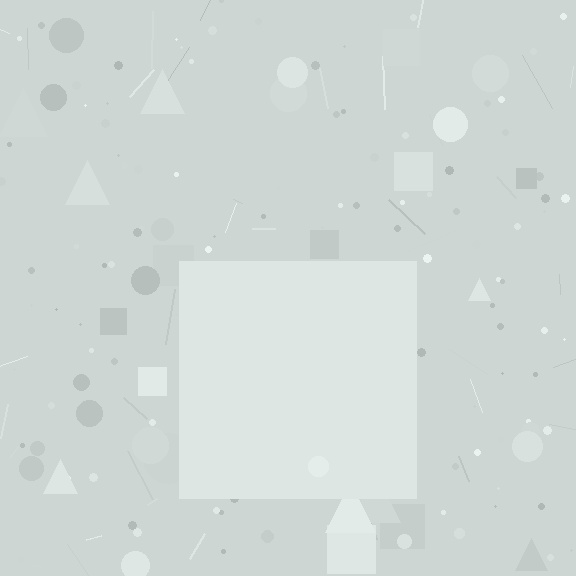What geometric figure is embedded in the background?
A square is embedded in the background.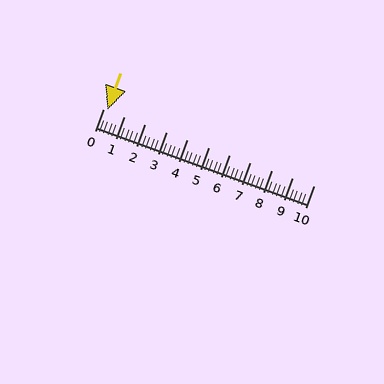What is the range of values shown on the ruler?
The ruler shows values from 0 to 10.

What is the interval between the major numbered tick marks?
The major tick marks are spaced 1 units apart.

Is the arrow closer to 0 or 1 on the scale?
The arrow is closer to 0.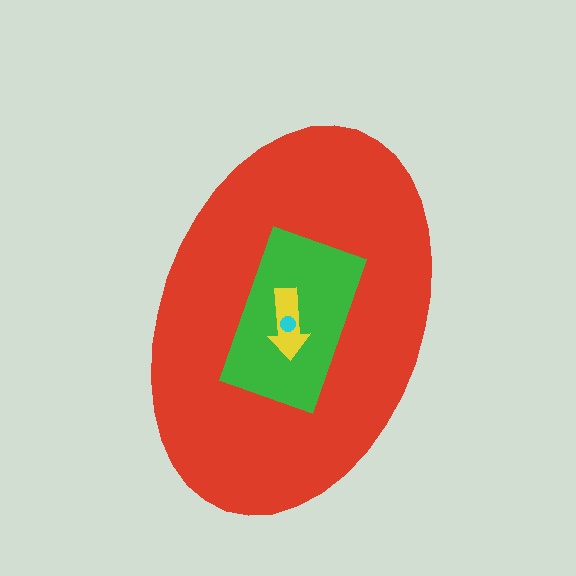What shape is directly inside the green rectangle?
The yellow arrow.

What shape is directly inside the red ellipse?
The green rectangle.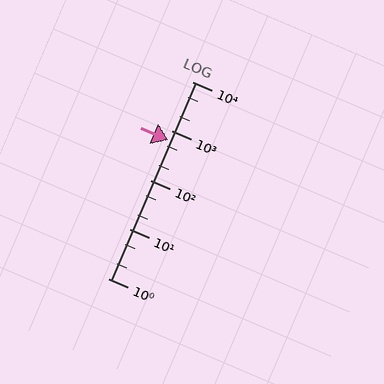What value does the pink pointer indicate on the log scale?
The pointer indicates approximately 660.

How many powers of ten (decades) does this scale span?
The scale spans 4 decades, from 1 to 10000.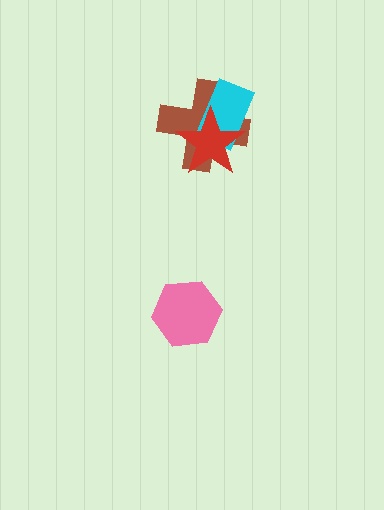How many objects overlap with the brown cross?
2 objects overlap with the brown cross.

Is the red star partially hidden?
No, no other shape covers it.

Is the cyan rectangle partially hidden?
Yes, it is partially covered by another shape.